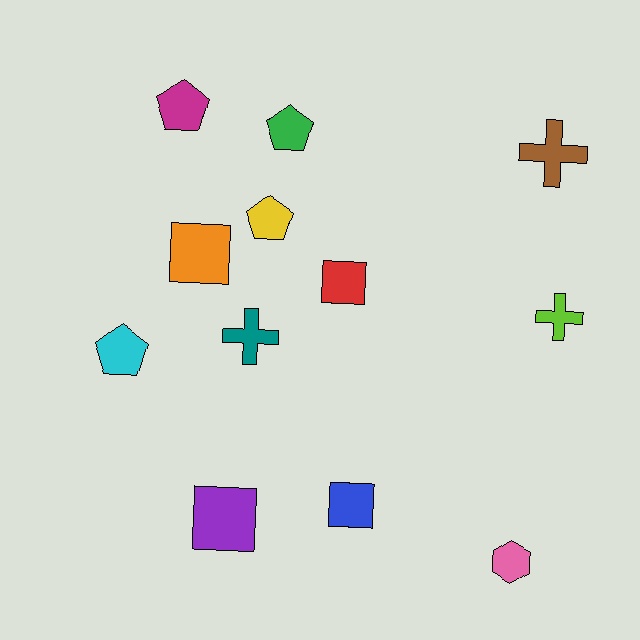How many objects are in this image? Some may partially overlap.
There are 12 objects.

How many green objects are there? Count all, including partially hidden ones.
There is 1 green object.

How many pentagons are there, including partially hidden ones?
There are 4 pentagons.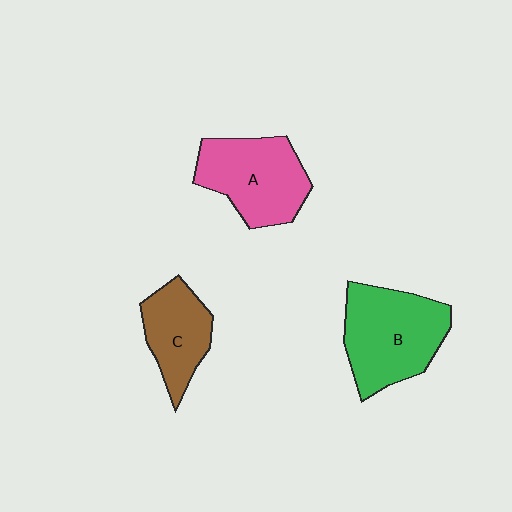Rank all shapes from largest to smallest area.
From largest to smallest: B (green), A (pink), C (brown).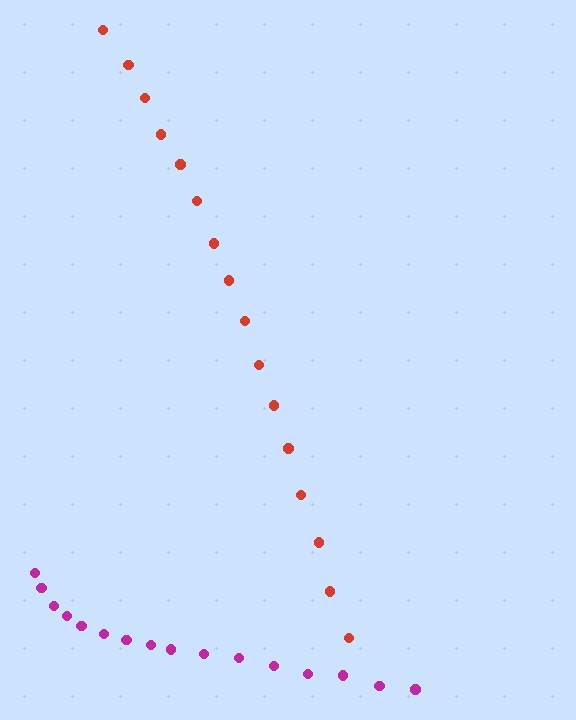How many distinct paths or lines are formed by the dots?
There are 2 distinct paths.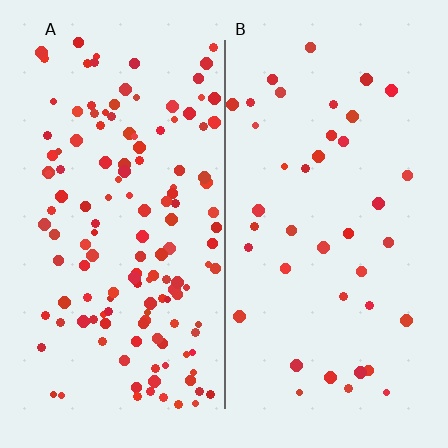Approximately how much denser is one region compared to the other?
Approximately 3.4× — region A over region B.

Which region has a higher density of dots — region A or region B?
A (the left).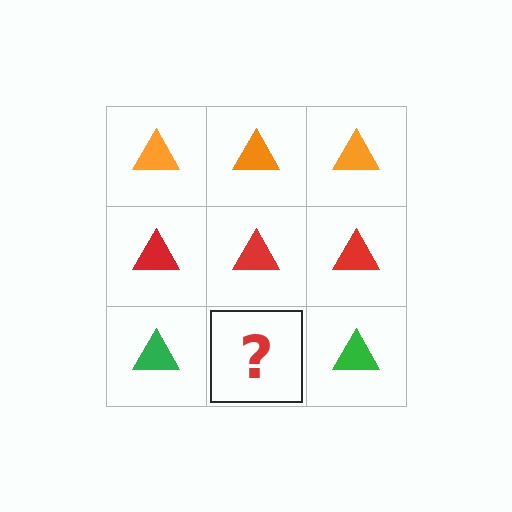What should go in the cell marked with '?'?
The missing cell should contain a green triangle.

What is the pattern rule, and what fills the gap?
The rule is that each row has a consistent color. The gap should be filled with a green triangle.